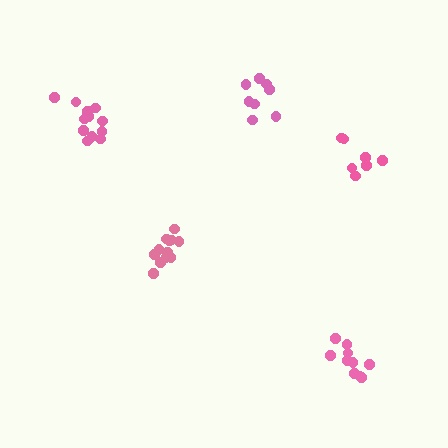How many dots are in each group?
Group 1: 7 dots, Group 2: 13 dots, Group 3: 10 dots, Group 4: 8 dots, Group 5: 12 dots (50 total).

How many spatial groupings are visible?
There are 5 spatial groupings.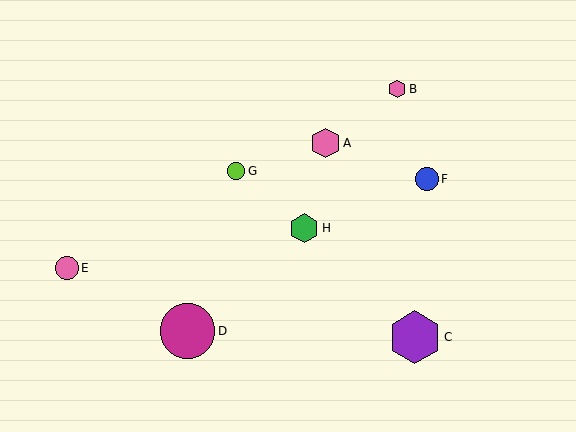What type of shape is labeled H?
Shape H is a green hexagon.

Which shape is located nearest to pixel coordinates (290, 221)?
The green hexagon (labeled H) at (304, 228) is nearest to that location.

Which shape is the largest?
The magenta circle (labeled D) is the largest.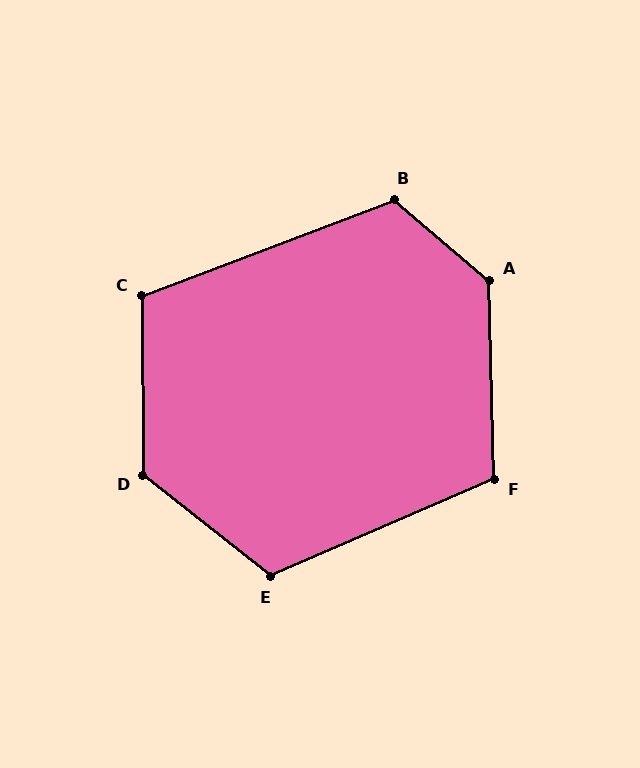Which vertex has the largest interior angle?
A, at approximately 132 degrees.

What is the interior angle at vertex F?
Approximately 112 degrees (obtuse).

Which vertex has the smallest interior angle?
C, at approximately 110 degrees.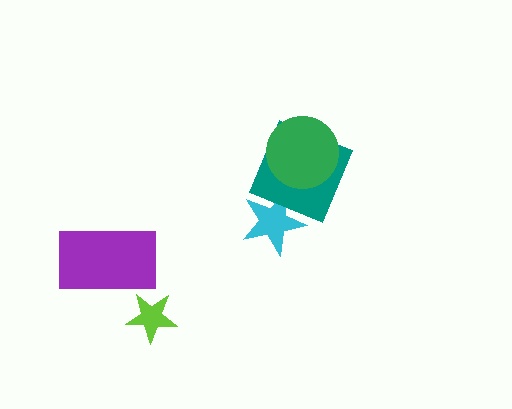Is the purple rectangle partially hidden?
No, no other shape covers it.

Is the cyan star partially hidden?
Yes, it is partially covered by another shape.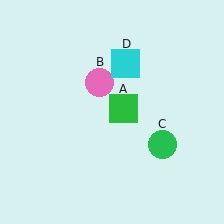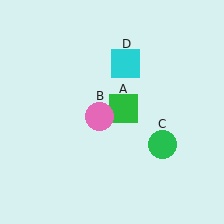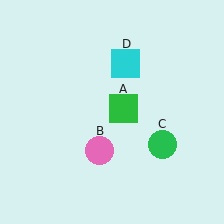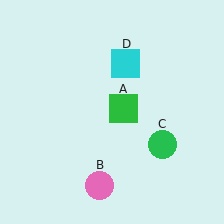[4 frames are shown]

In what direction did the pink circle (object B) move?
The pink circle (object B) moved down.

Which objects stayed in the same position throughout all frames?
Green square (object A) and green circle (object C) and cyan square (object D) remained stationary.